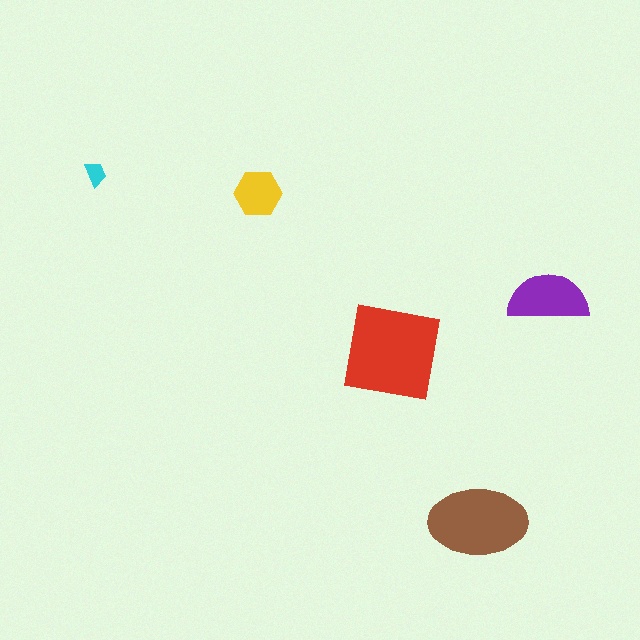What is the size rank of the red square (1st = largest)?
1st.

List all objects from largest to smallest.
The red square, the brown ellipse, the purple semicircle, the yellow hexagon, the cyan trapezoid.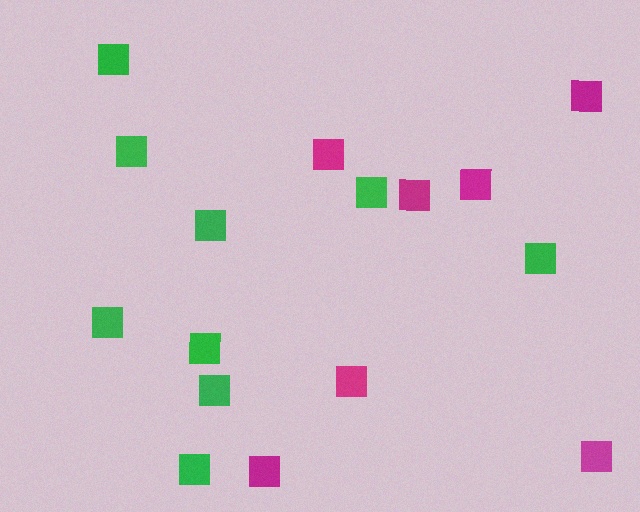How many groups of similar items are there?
There are 2 groups: one group of magenta squares (7) and one group of green squares (9).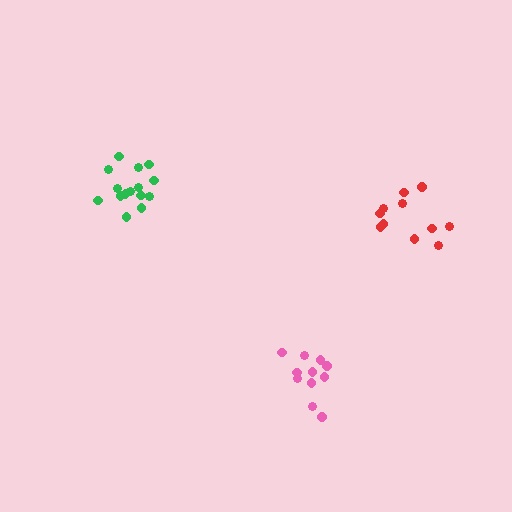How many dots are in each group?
Group 1: 11 dots, Group 2: 15 dots, Group 3: 11 dots (37 total).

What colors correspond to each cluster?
The clusters are colored: pink, green, red.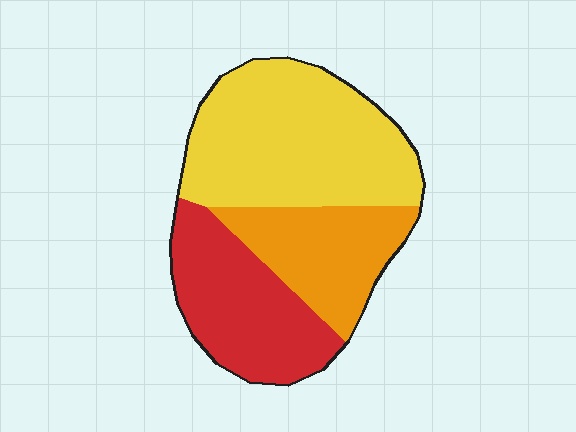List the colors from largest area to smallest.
From largest to smallest: yellow, red, orange.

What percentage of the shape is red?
Red takes up about one third (1/3) of the shape.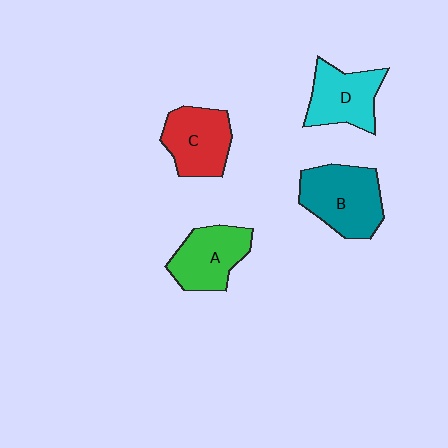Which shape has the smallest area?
Shape D (cyan).